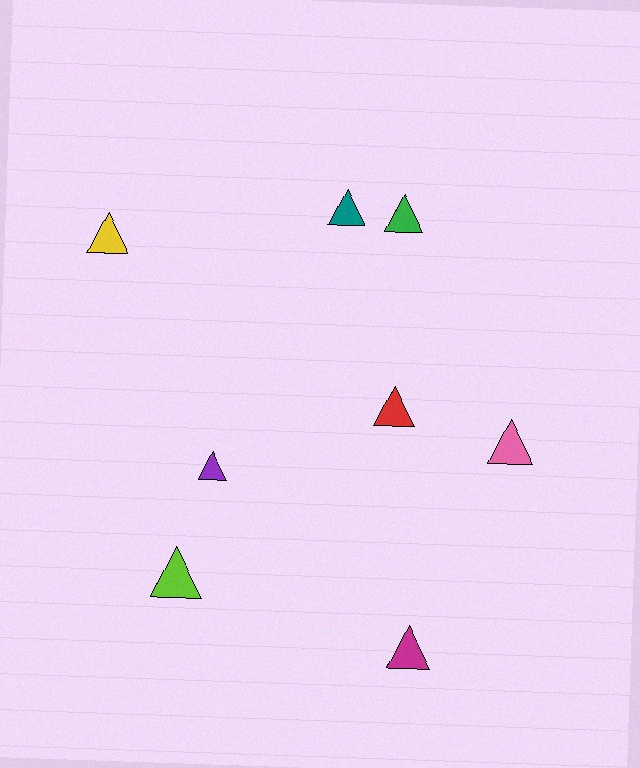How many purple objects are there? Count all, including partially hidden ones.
There is 1 purple object.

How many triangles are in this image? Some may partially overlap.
There are 8 triangles.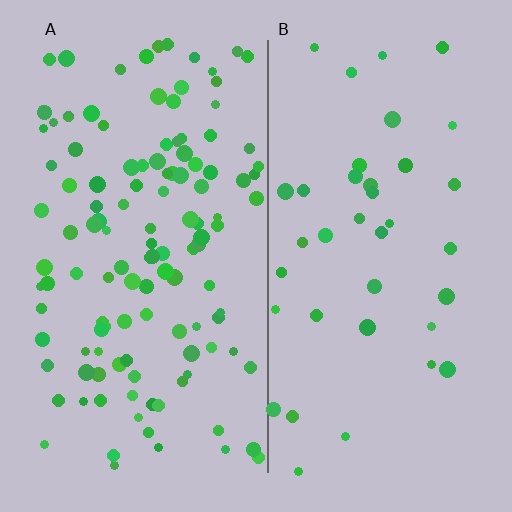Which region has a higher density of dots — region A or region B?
A (the left).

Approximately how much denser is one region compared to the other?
Approximately 3.2× — region A over region B.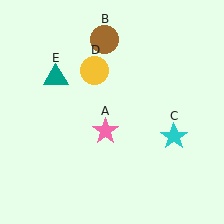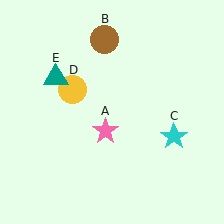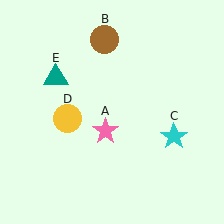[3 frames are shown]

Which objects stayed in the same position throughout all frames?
Pink star (object A) and brown circle (object B) and cyan star (object C) and teal triangle (object E) remained stationary.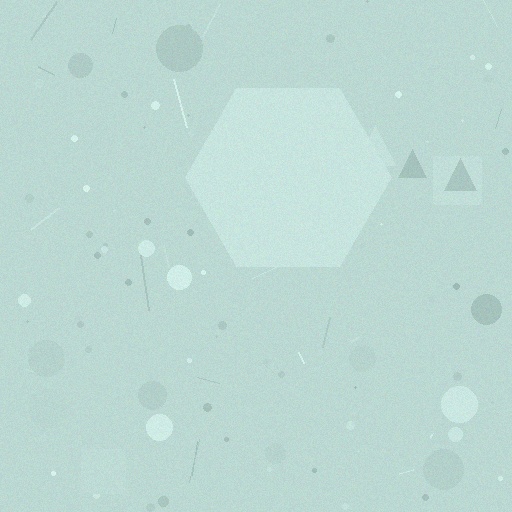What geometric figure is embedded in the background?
A hexagon is embedded in the background.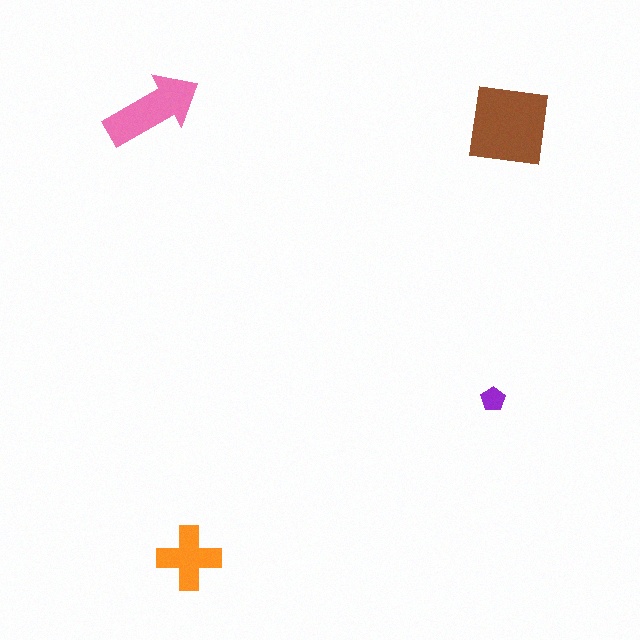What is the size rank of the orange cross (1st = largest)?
3rd.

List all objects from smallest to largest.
The purple pentagon, the orange cross, the pink arrow, the brown square.